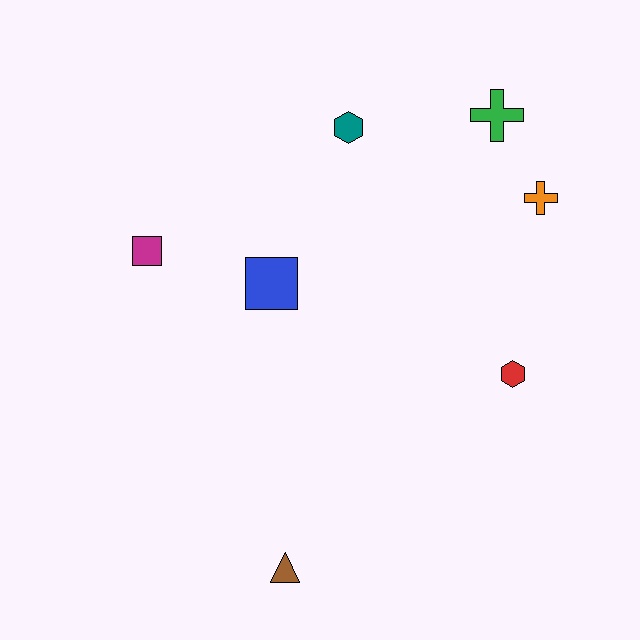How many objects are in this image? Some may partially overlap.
There are 7 objects.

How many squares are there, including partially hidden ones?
There are 2 squares.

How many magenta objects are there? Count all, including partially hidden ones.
There is 1 magenta object.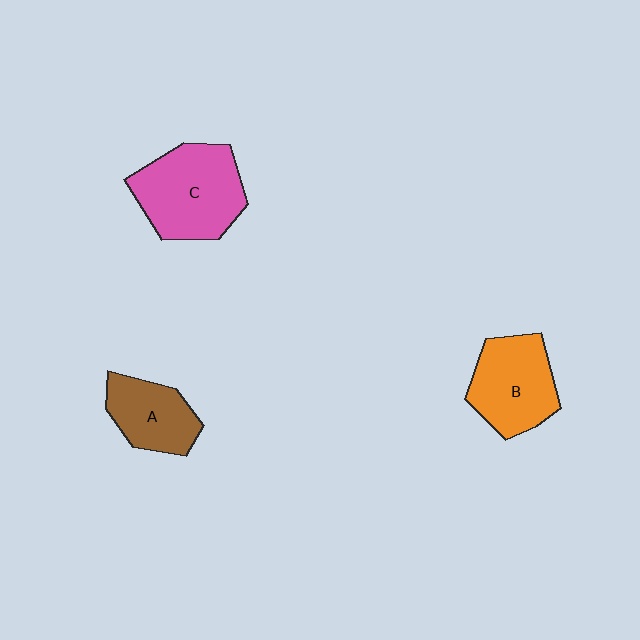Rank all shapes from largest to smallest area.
From largest to smallest: C (pink), B (orange), A (brown).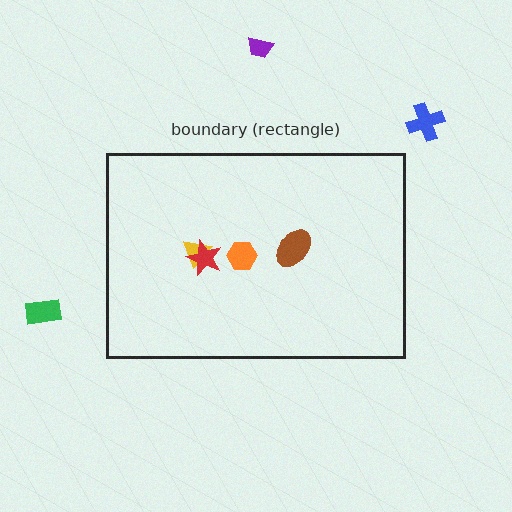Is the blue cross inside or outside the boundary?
Outside.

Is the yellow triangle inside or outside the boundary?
Inside.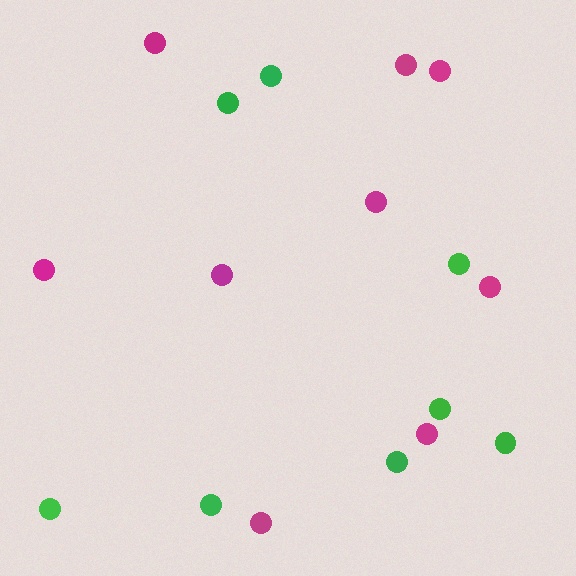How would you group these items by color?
There are 2 groups: one group of magenta circles (9) and one group of green circles (8).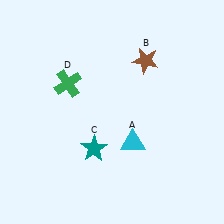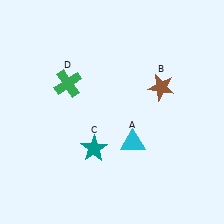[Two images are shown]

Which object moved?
The brown star (B) moved down.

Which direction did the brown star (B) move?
The brown star (B) moved down.